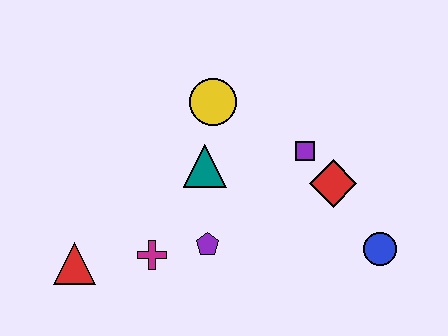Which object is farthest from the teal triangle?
The blue circle is farthest from the teal triangle.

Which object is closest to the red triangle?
The magenta cross is closest to the red triangle.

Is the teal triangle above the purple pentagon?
Yes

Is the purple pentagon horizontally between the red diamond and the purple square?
No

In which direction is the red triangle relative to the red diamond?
The red triangle is to the left of the red diamond.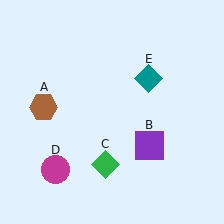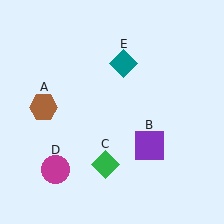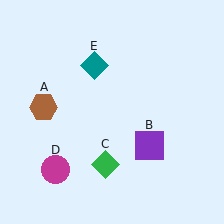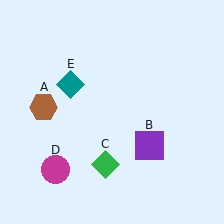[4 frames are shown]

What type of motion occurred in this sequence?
The teal diamond (object E) rotated counterclockwise around the center of the scene.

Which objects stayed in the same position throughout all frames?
Brown hexagon (object A) and purple square (object B) and green diamond (object C) and magenta circle (object D) remained stationary.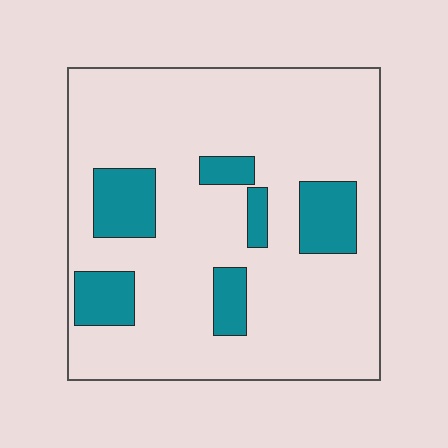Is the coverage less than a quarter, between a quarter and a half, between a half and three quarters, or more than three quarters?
Less than a quarter.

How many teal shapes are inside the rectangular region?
6.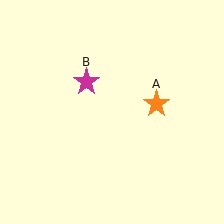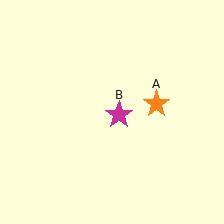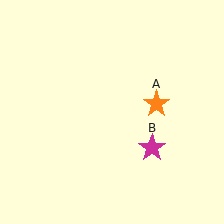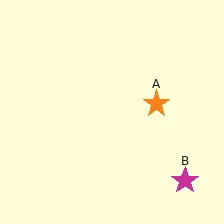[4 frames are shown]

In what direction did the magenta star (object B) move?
The magenta star (object B) moved down and to the right.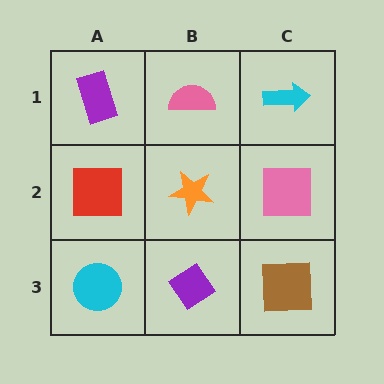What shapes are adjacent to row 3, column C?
A pink square (row 2, column C), a purple diamond (row 3, column B).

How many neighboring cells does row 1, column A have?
2.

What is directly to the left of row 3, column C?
A purple diamond.